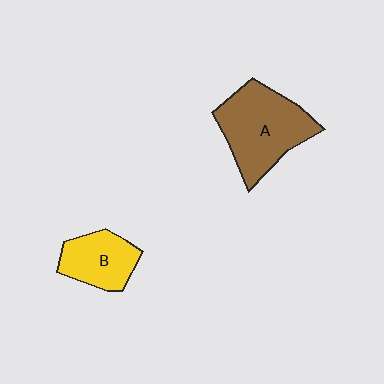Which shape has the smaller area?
Shape B (yellow).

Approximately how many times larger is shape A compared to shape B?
Approximately 1.7 times.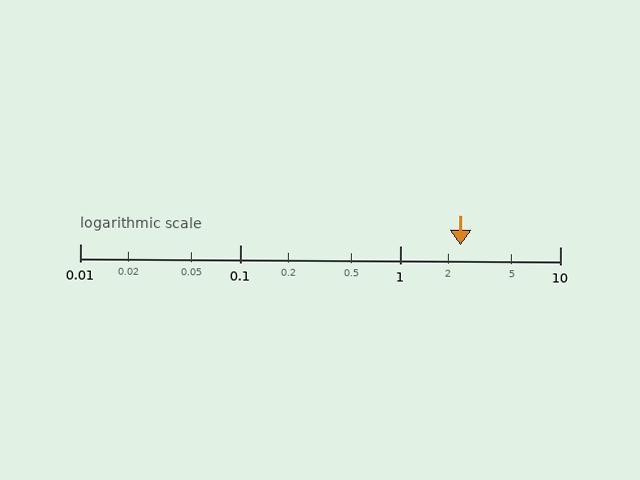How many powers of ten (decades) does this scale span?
The scale spans 3 decades, from 0.01 to 10.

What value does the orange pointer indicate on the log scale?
The pointer indicates approximately 2.4.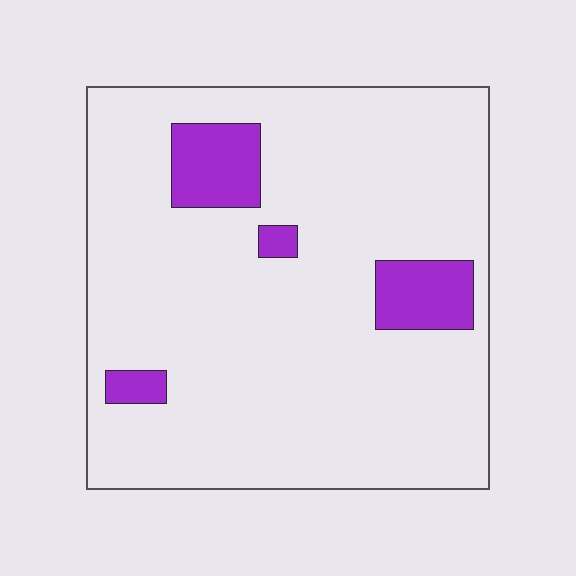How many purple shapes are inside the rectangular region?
4.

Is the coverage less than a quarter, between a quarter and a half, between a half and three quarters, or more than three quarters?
Less than a quarter.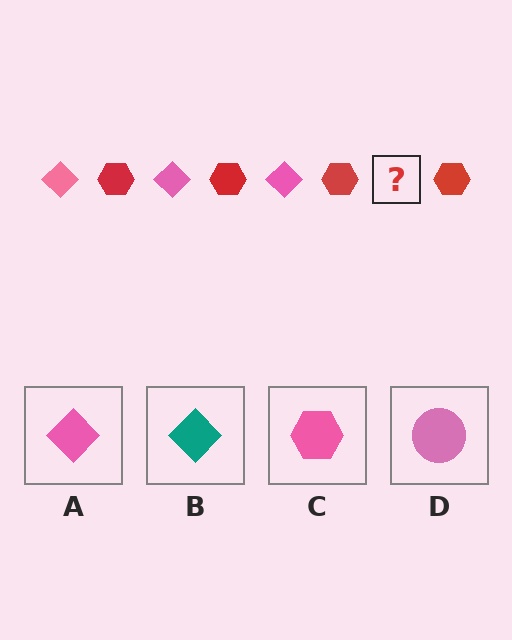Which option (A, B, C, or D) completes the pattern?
A.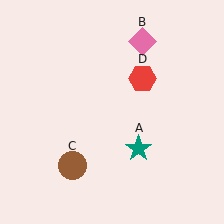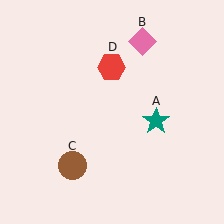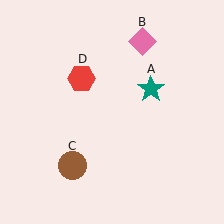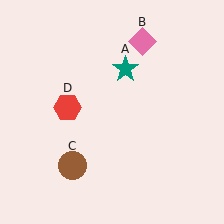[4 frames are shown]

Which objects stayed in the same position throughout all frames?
Pink diamond (object B) and brown circle (object C) remained stationary.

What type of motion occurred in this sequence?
The teal star (object A), red hexagon (object D) rotated counterclockwise around the center of the scene.